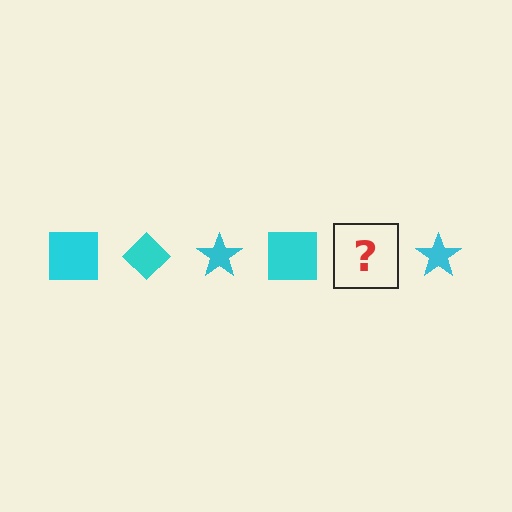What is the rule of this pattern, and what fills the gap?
The rule is that the pattern cycles through square, diamond, star shapes in cyan. The gap should be filled with a cyan diamond.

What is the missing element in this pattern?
The missing element is a cyan diamond.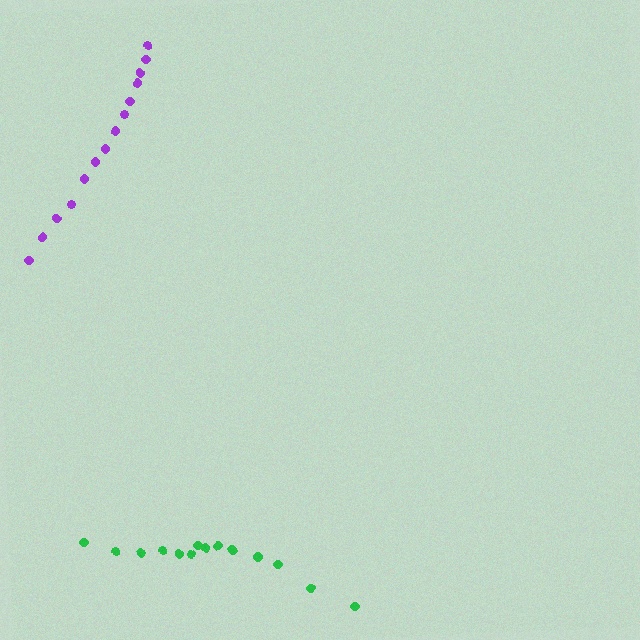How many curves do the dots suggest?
There are 2 distinct paths.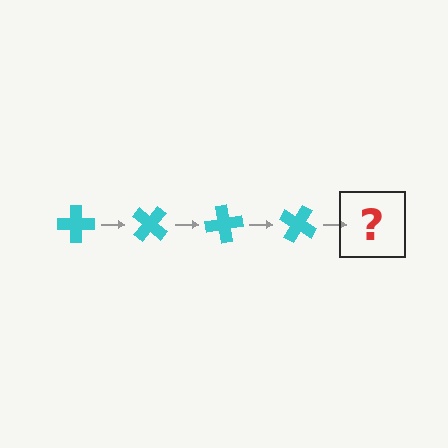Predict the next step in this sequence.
The next step is a cyan cross rotated 160 degrees.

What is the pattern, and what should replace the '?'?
The pattern is that the cross rotates 40 degrees each step. The '?' should be a cyan cross rotated 160 degrees.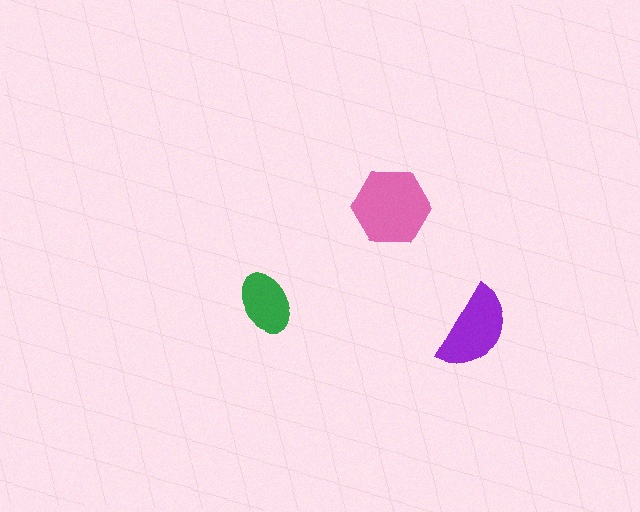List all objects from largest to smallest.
The pink hexagon, the purple semicircle, the green ellipse.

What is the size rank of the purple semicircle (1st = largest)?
2nd.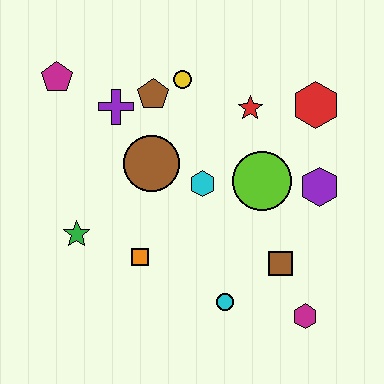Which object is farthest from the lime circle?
The magenta pentagon is farthest from the lime circle.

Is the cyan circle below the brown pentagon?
Yes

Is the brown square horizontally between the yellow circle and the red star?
No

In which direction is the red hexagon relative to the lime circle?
The red hexagon is above the lime circle.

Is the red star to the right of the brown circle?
Yes